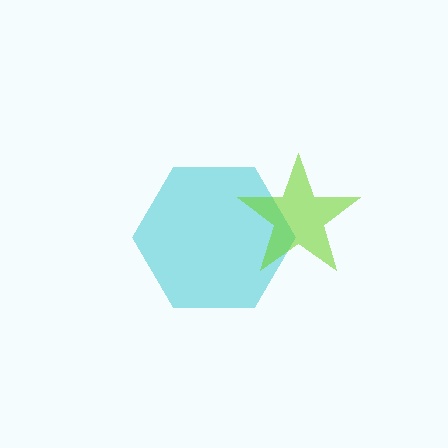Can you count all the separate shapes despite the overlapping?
Yes, there are 2 separate shapes.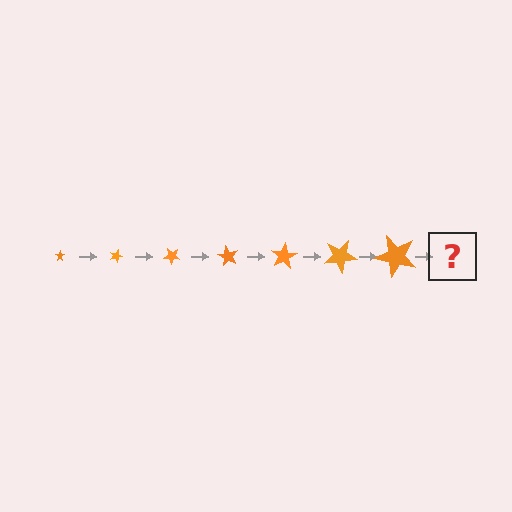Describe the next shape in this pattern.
It should be a star, larger than the previous one and rotated 140 degrees from the start.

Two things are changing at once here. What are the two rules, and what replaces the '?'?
The two rules are that the star grows larger each step and it rotates 20 degrees each step. The '?' should be a star, larger than the previous one and rotated 140 degrees from the start.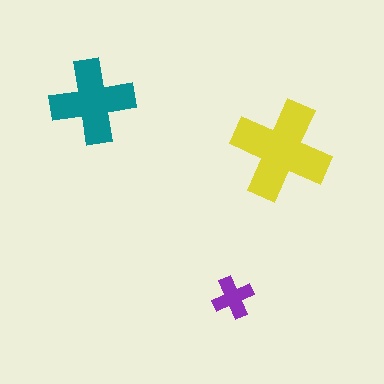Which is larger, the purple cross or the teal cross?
The teal one.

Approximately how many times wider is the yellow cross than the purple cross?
About 2.5 times wider.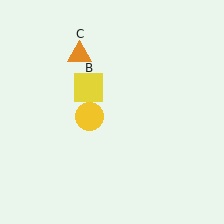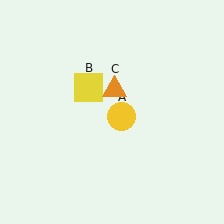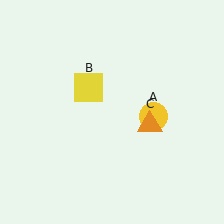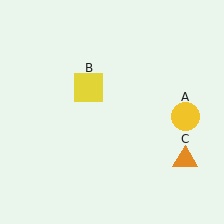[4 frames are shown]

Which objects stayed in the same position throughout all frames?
Yellow square (object B) remained stationary.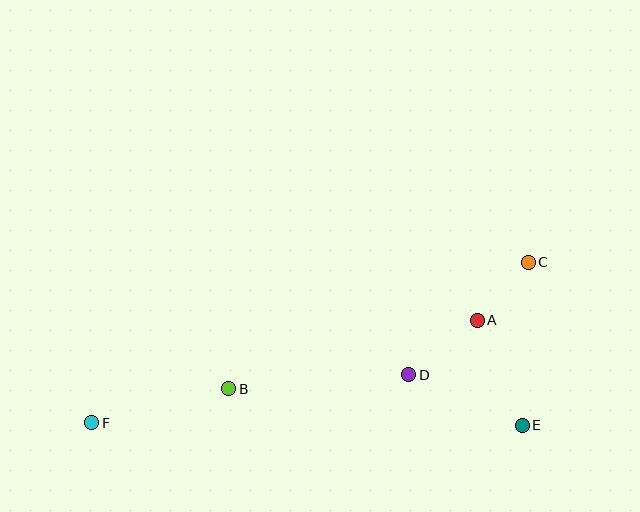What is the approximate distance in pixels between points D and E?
The distance between D and E is approximately 124 pixels.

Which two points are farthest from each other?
Points C and F are farthest from each other.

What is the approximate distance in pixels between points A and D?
The distance between A and D is approximately 88 pixels.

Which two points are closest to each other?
Points A and C are closest to each other.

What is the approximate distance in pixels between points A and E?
The distance between A and E is approximately 114 pixels.